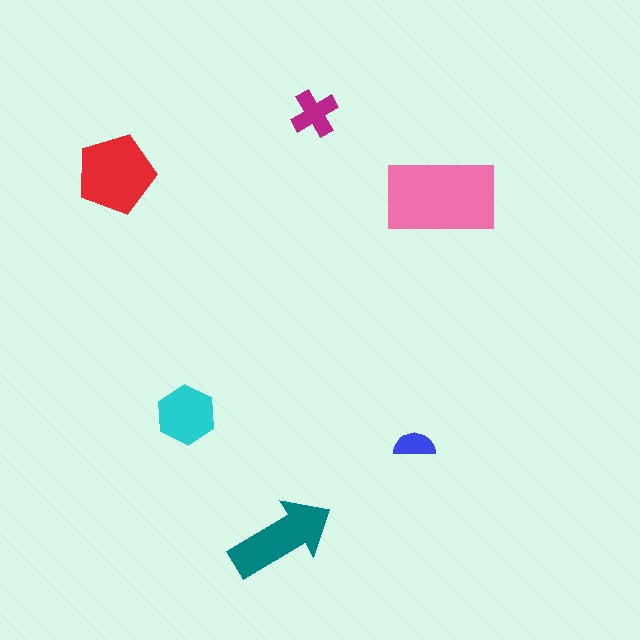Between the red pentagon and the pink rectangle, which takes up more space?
The pink rectangle.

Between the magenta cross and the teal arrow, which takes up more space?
The teal arrow.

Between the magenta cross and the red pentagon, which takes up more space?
The red pentagon.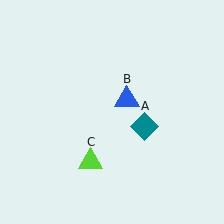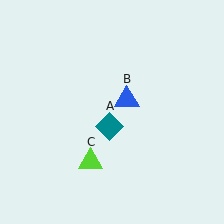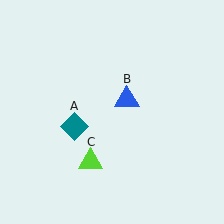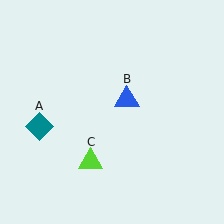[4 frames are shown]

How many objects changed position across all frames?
1 object changed position: teal diamond (object A).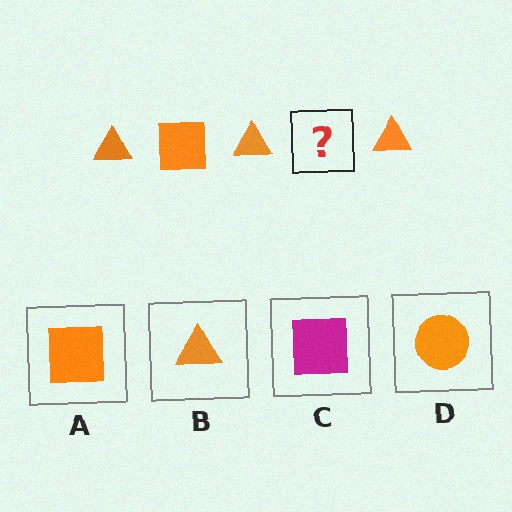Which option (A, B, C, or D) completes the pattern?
A.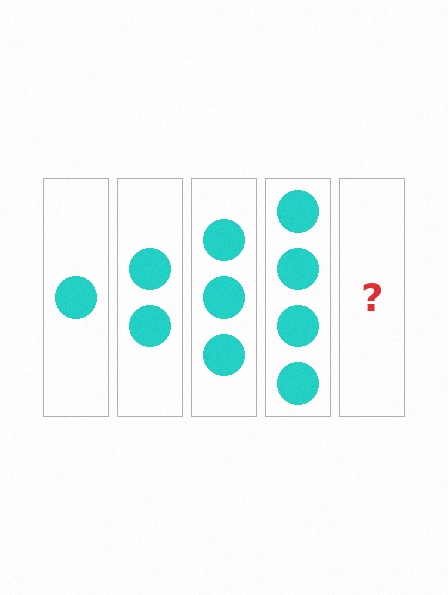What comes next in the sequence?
The next element should be 5 circles.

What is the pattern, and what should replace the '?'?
The pattern is that each step adds one more circle. The '?' should be 5 circles.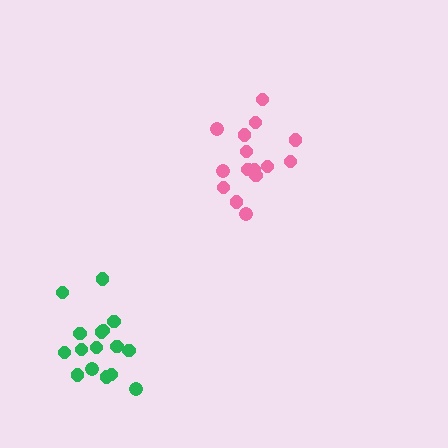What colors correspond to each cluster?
The clusters are colored: pink, green.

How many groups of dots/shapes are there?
There are 2 groups.